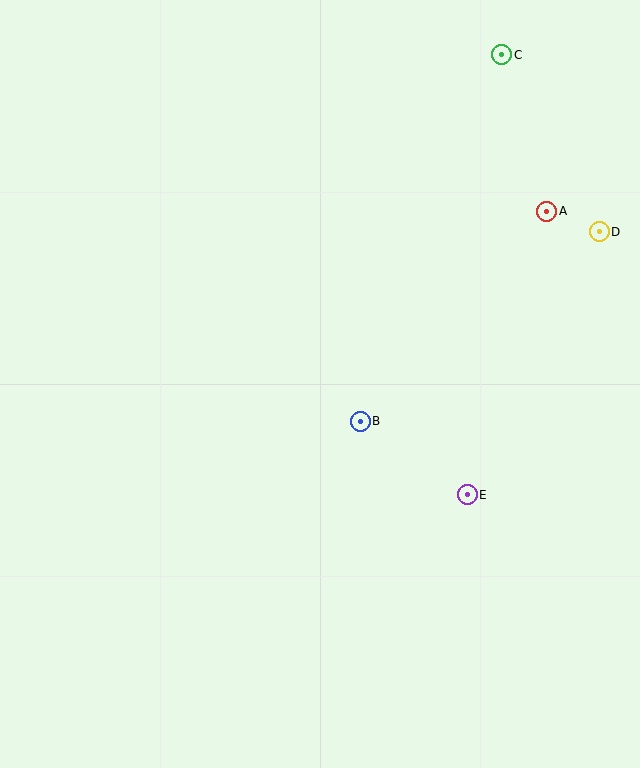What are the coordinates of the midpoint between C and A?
The midpoint between C and A is at (524, 133).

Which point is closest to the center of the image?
Point B at (360, 421) is closest to the center.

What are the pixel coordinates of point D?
Point D is at (599, 232).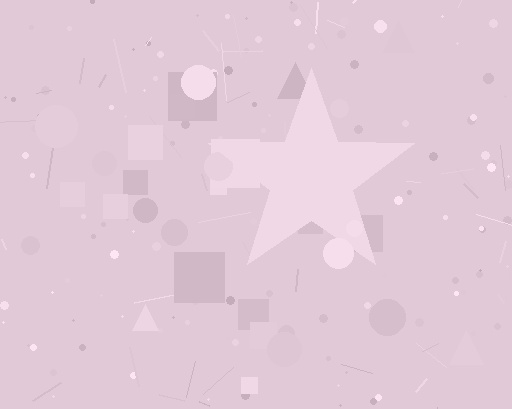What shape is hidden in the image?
A star is hidden in the image.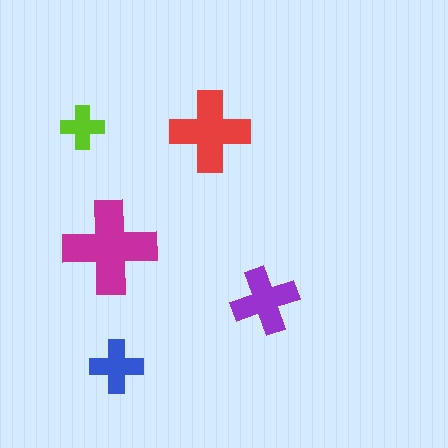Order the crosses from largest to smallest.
the magenta one, the red one, the purple one, the blue one, the lime one.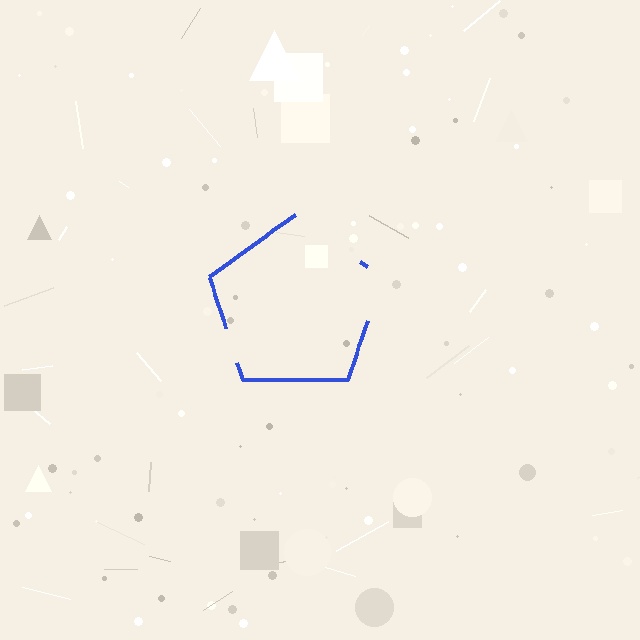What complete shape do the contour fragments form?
The contour fragments form a pentagon.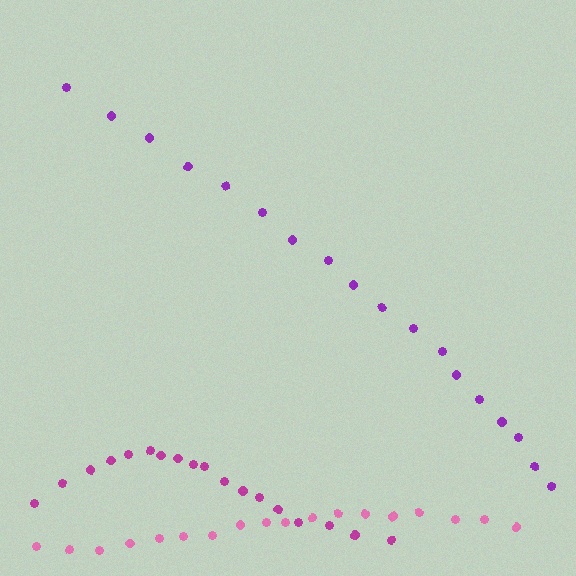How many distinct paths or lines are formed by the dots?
There are 3 distinct paths.